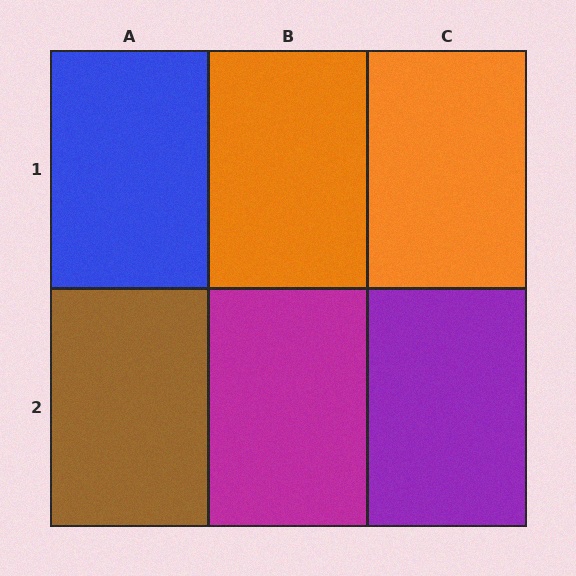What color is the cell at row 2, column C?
Purple.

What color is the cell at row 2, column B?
Magenta.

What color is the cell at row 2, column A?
Brown.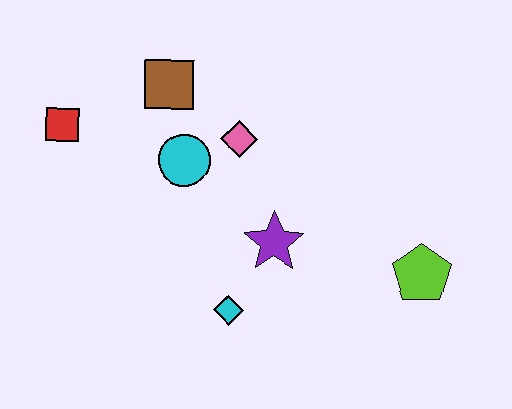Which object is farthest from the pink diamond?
The lime pentagon is farthest from the pink diamond.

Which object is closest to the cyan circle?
The pink diamond is closest to the cyan circle.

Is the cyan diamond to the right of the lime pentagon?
No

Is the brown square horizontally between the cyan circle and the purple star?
No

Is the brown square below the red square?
No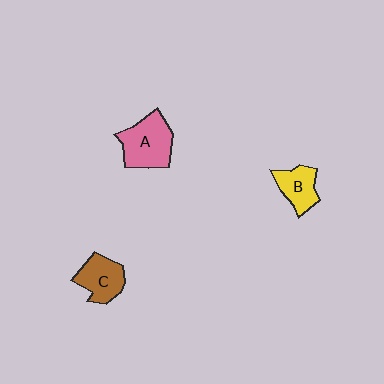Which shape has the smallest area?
Shape B (yellow).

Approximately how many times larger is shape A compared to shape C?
Approximately 1.4 times.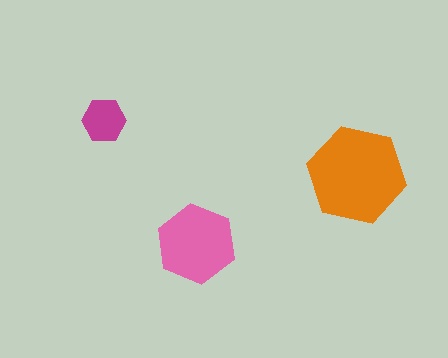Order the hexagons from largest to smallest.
the orange one, the pink one, the magenta one.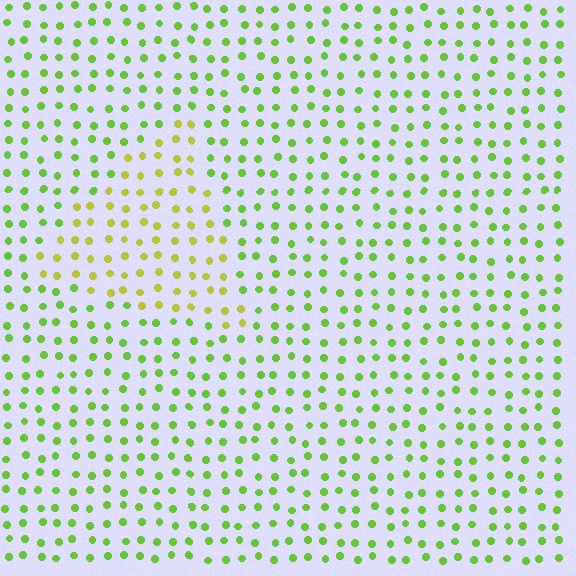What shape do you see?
I see a triangle.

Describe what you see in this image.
The image is filled with small lime elements in a uniform arrangement. A triangle-shaped region is visible where the elements are tinted to a slightly different hue, forming a subtle color boundary.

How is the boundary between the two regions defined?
The boundary is defined purely by a slight shift in hue (about 34 degrees). Spacing, size, and orientation are identical on both sides.